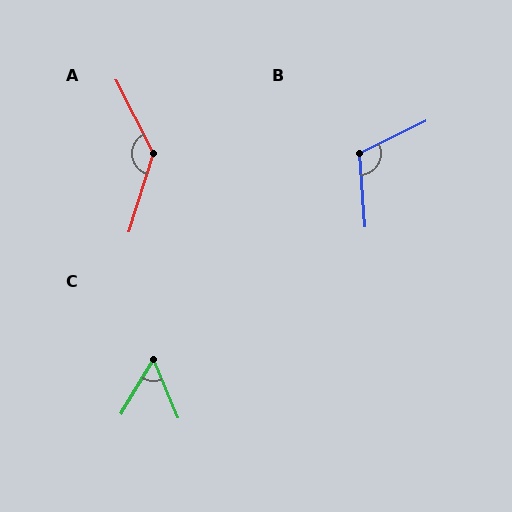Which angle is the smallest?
C, at approximately 53 degrees.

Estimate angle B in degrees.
Approximately 111 degrees.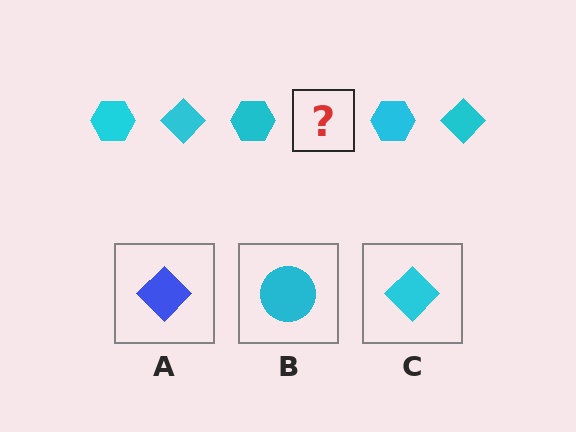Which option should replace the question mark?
Option C.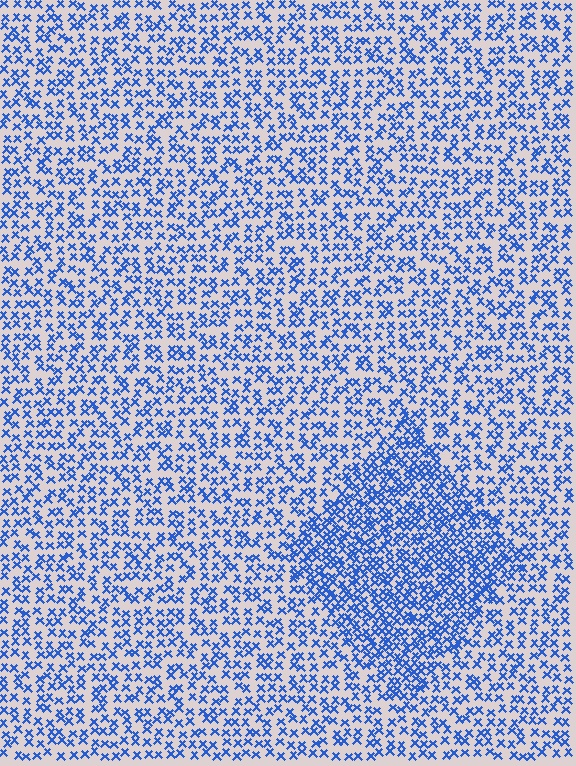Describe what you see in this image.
The image contains small blue elements arranged at two different densities. A diamond-shaped region is visible where the elements are more densely packed than the surrounding area.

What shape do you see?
I see a diamond.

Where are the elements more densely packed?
The elements are more densely packed inside the diamond boundary.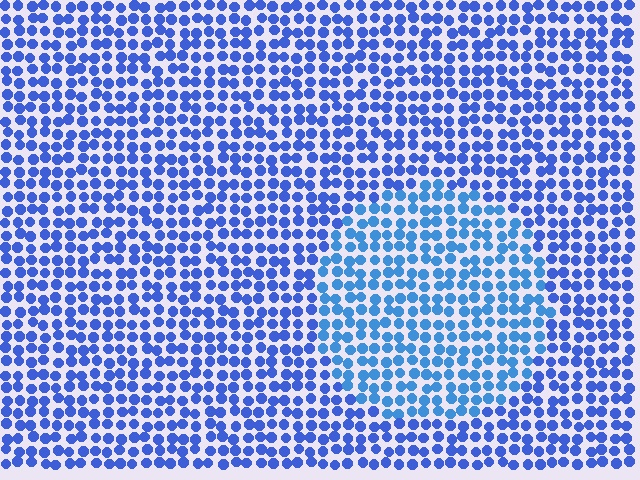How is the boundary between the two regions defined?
The boundary is defined purely by a slight shift in hue (about 20 degrees). Spacing, size, and orientation are identical on both sides.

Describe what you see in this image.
The image is filled with small blue elements in a uniform arrangement. A circle-shaped region is visible where the elements are tinted to a slightly different hue, forming a subtle color boundary.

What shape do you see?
I see a circle.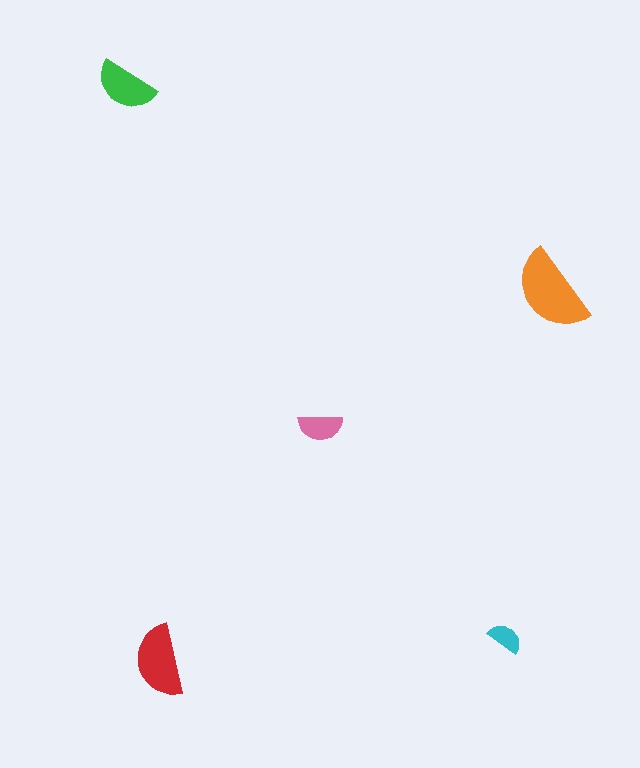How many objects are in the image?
There are 5 objects in the image.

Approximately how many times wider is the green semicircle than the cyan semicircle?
About 1.5 times wider.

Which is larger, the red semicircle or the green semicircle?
The red one.